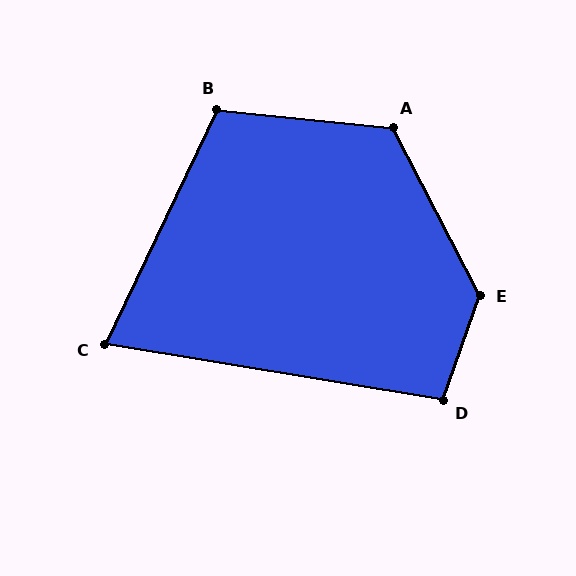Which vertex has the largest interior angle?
E, at approximately 134 degrees.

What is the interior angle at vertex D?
Approximately 100 degrees (obtuse).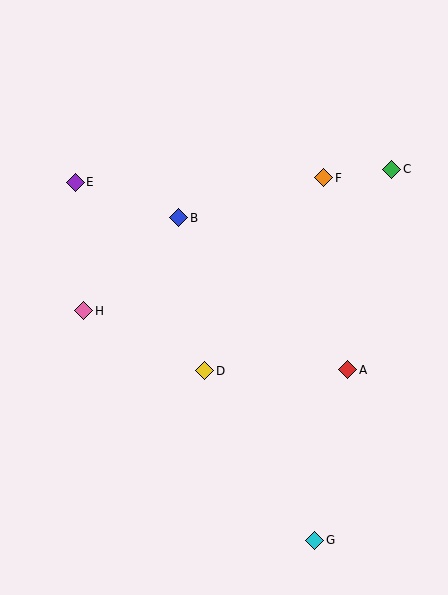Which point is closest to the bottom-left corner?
Point H is closest to the bottom-left corner.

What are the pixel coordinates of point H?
Point H is at (84, 311).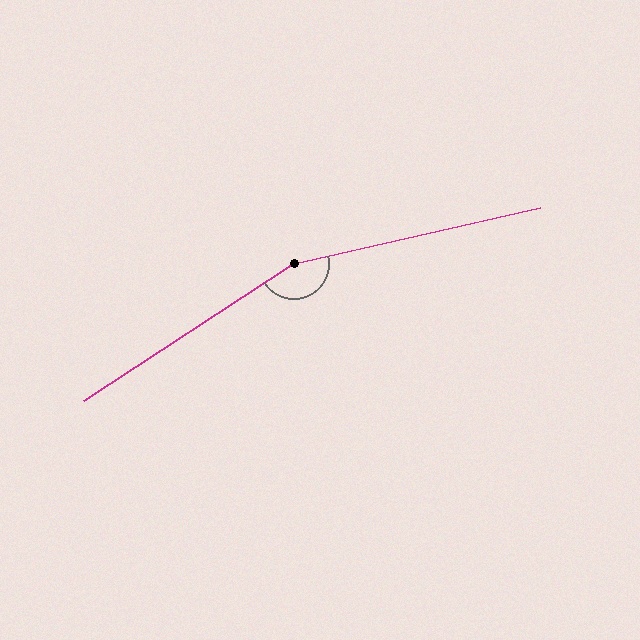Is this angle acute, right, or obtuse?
It is obtuse.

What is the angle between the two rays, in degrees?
Approximately 160 degrees.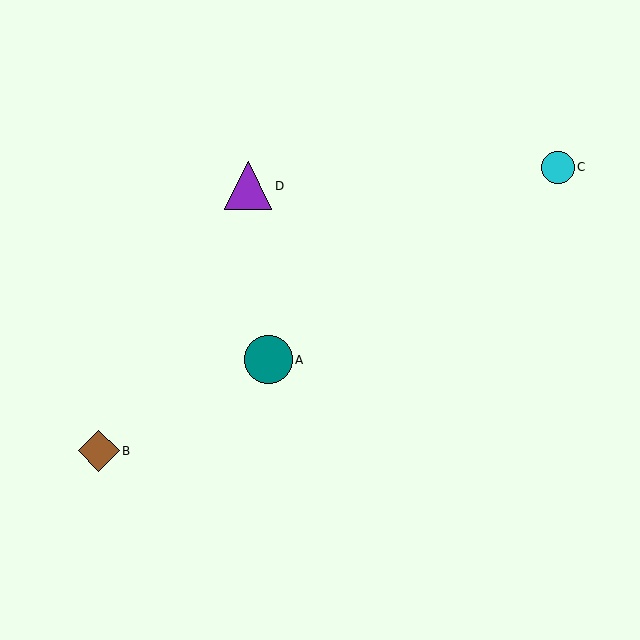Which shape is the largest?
The teal circle (labeled A) is the largest.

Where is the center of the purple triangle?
The center of the purple triangle is at (248, 186).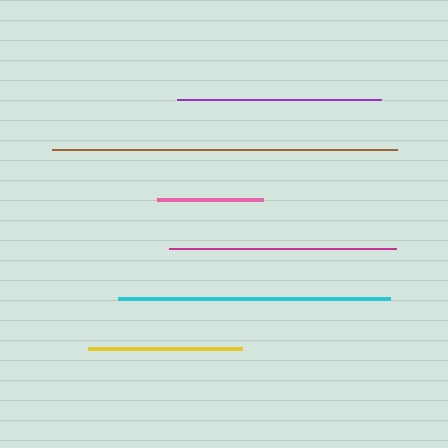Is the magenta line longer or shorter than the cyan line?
The cyan line is longer than the magenta line.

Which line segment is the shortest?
The pink line is the shortest at approximately 106 pixels.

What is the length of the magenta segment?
The magenta segment is approximately 227 pixels long.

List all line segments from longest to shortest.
From longest to shortest: brown, cyan, magenta, purple, yellow, pink.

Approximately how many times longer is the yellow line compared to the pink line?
The yellow line is approximately 1.5 times the length of the pink line.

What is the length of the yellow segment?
The yellow segment is approximately 155 pixels long.